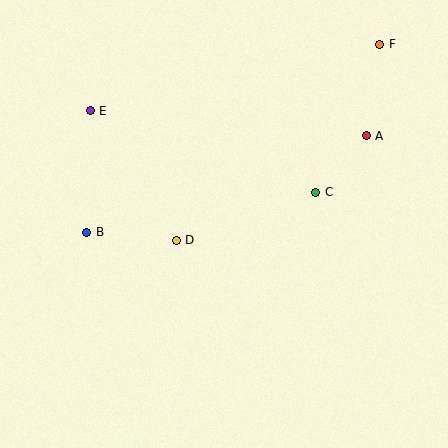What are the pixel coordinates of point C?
Point C is at (316, 192).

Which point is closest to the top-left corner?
Point E is closest to the top-left corner.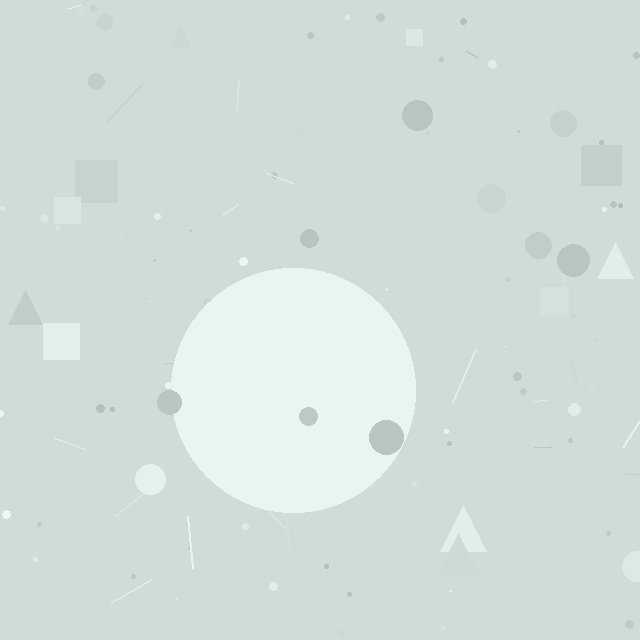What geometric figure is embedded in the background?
A circle is embedded in the background.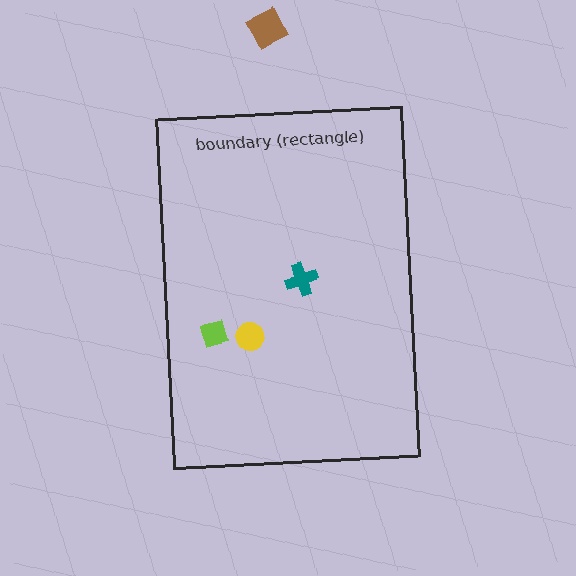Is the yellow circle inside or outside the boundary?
Inside.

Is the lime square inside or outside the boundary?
Inside.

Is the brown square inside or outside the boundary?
Outside.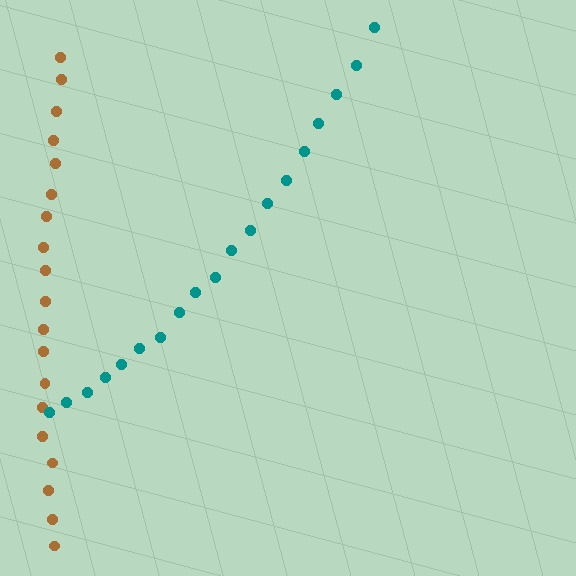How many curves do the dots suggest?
There are 2 distinct paths.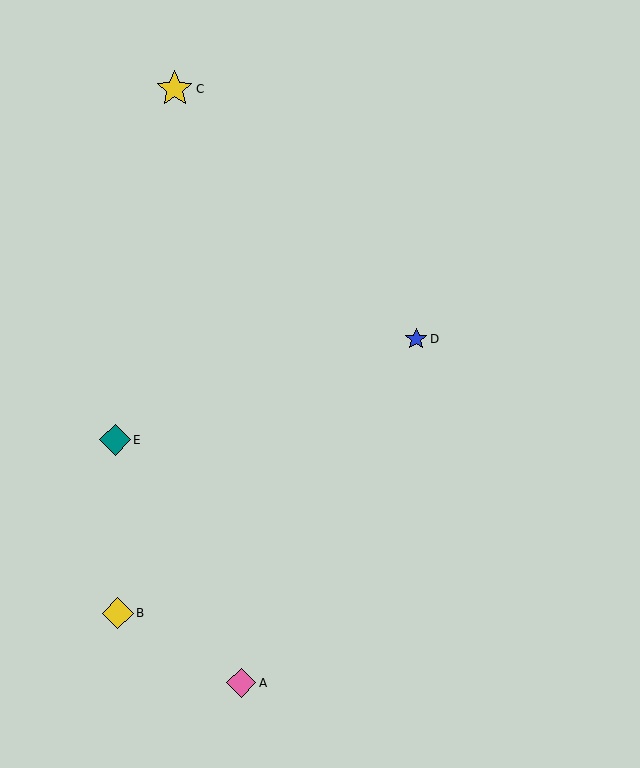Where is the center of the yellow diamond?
The center of the yellow diamond is at (118, 613).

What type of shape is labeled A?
Shape A is a pink diamond.